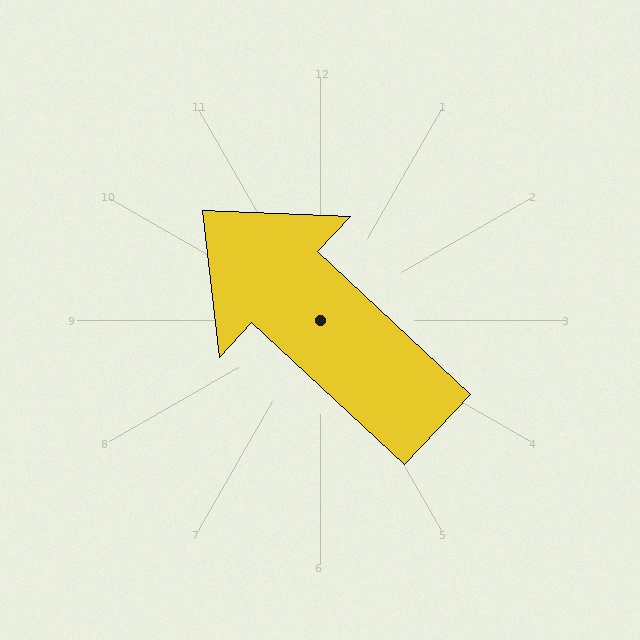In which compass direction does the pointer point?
Northwest.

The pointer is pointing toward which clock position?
Roughly 10 o'clock.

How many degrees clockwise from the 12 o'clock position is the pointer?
Approximately 313 degrees.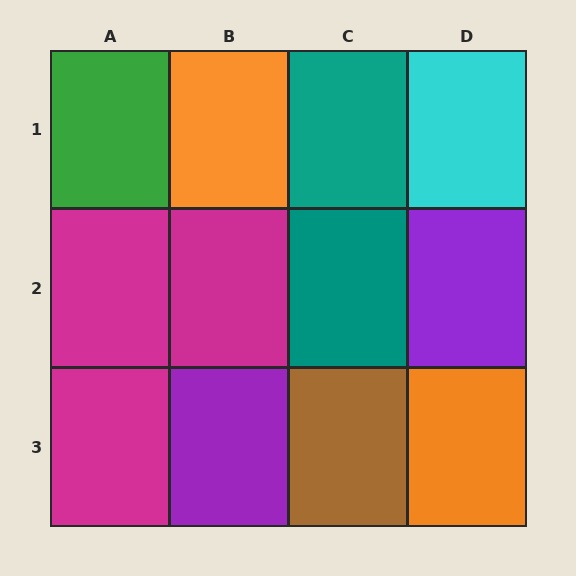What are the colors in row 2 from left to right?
Magenta, magenta, teal, purple.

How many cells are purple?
2 cells are purple.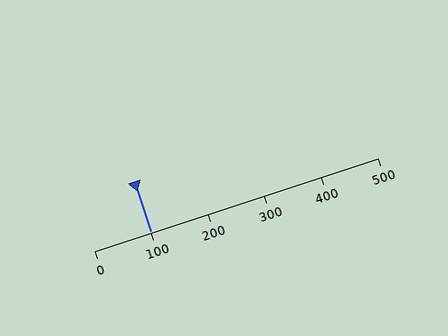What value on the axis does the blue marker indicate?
The marker indicates approximately 100.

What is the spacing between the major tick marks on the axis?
The major ticks are spaced 100 apart.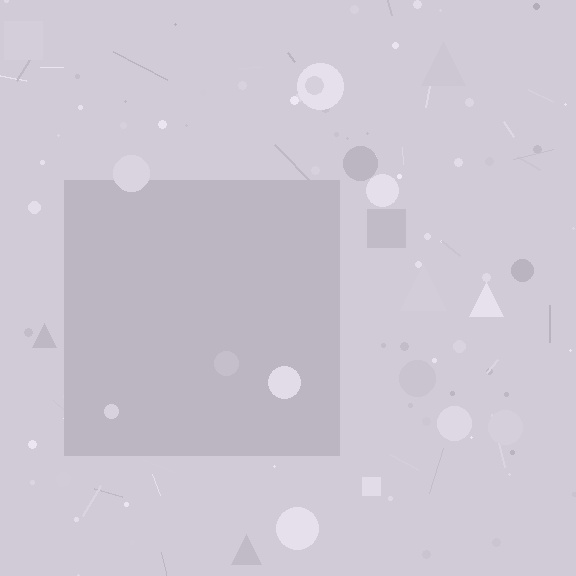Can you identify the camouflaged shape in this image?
The camouflaged shape is a square.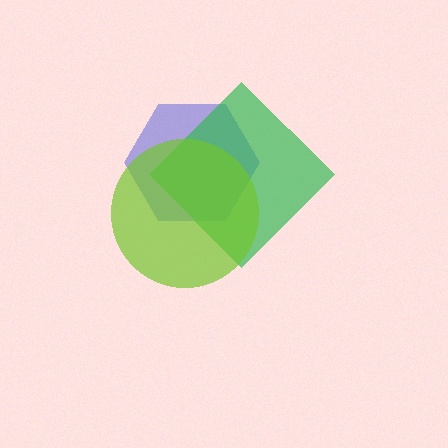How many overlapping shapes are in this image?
There are 3 overlapping shapes in the image.